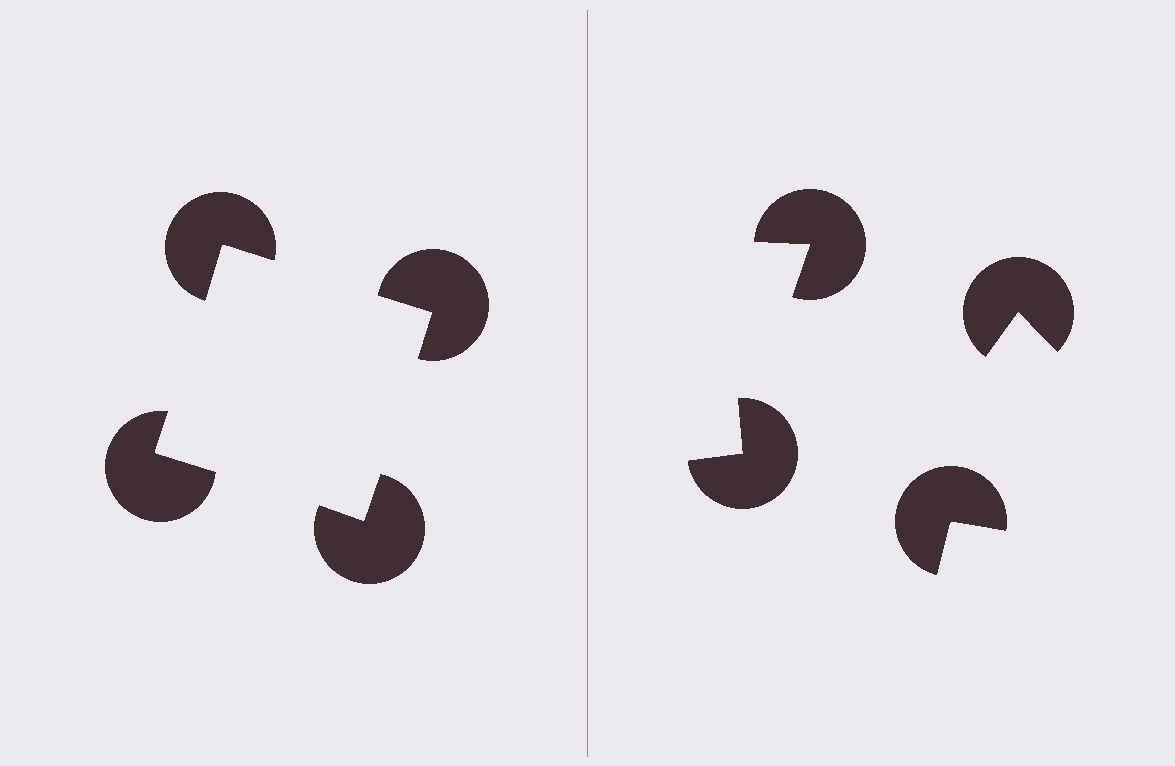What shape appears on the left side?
An illusory square.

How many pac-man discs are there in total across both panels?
8 — 4 on each side.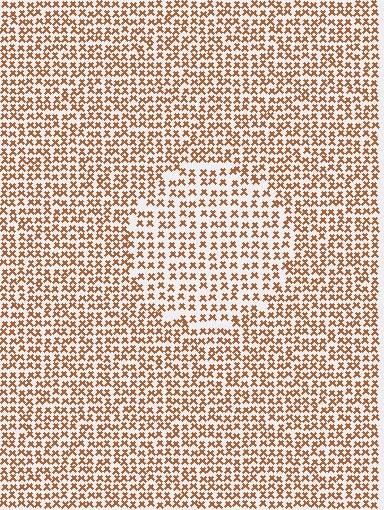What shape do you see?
I see a circle.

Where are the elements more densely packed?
The elements are more densely packed outside the circle boundary.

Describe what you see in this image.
The image contains small brown elements arranged at two different densities. A circle-shaped region is visible where the elements are less densely packed than the surrounding area.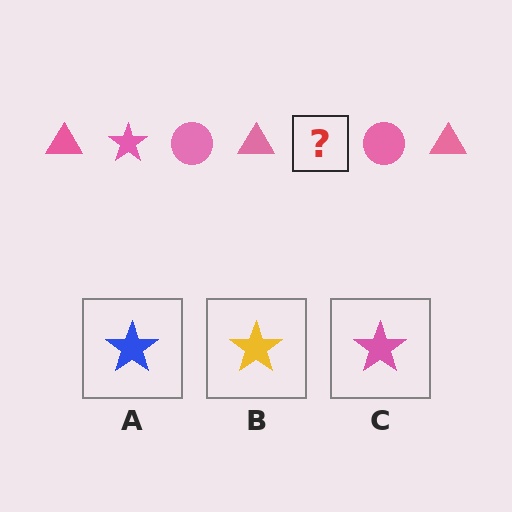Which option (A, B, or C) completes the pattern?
C.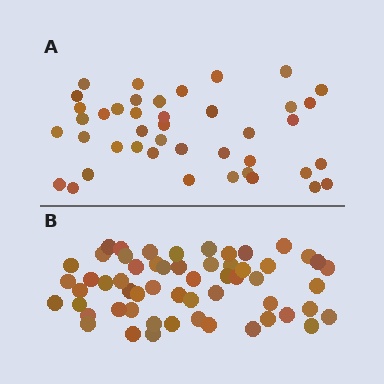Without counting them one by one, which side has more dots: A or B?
Region B (the bottom region) has more dots.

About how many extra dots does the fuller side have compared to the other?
Region B has approximately 15 more dots than region A.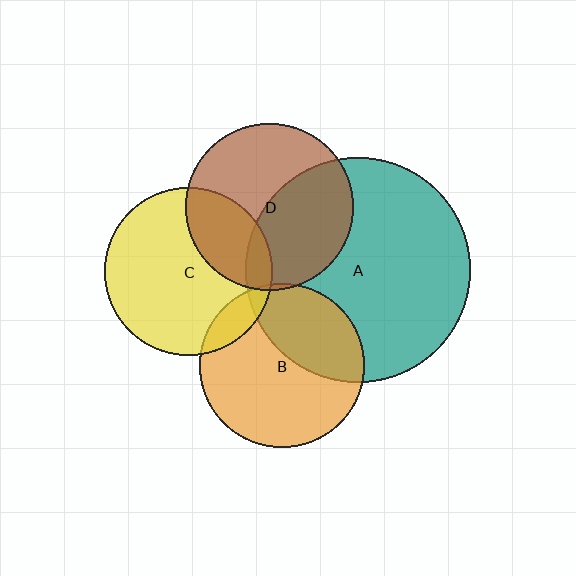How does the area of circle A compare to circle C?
Approximately 1.8 times.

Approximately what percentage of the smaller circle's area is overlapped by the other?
Approximately 10%.